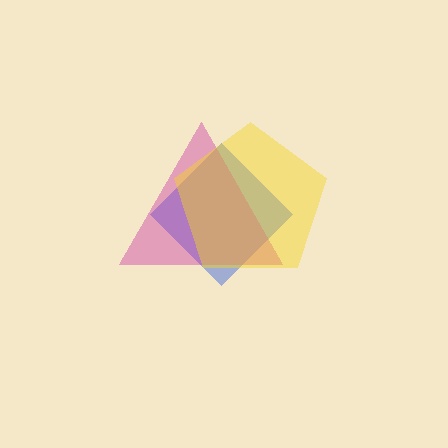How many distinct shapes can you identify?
There are 3 distinct shapes: a blue diamond, a magenta triangle, a yellow pentagon.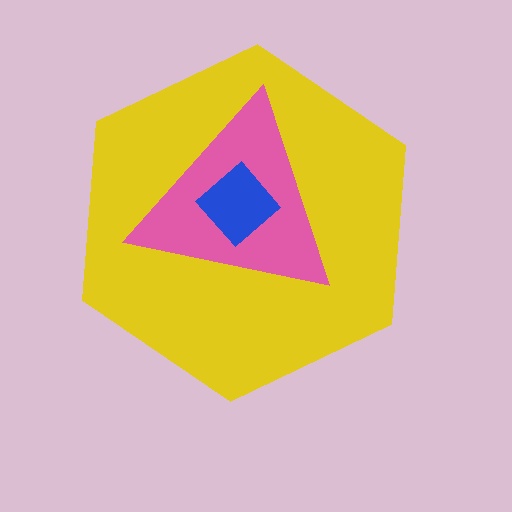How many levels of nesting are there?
3.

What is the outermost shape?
The yellow hexagon.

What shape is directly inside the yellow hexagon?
The pink triangle.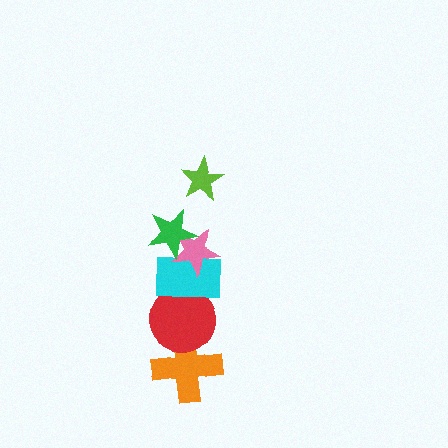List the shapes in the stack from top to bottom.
From top to bottom: the lime star, the green star, the pink star, the cyan rectangle, the red circle, the orange cross.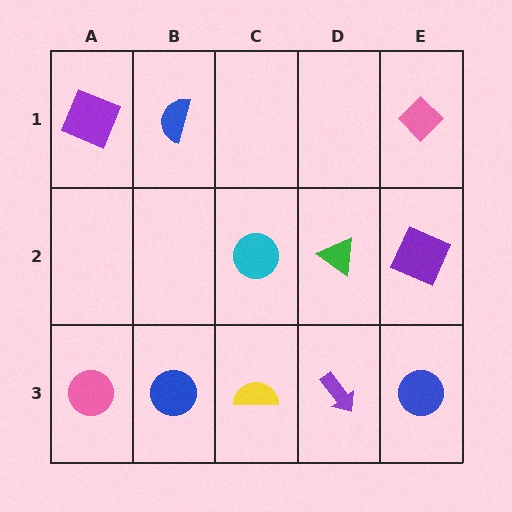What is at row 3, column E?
A blue circle.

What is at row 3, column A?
A pink circle.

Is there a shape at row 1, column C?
No, that cell is empty.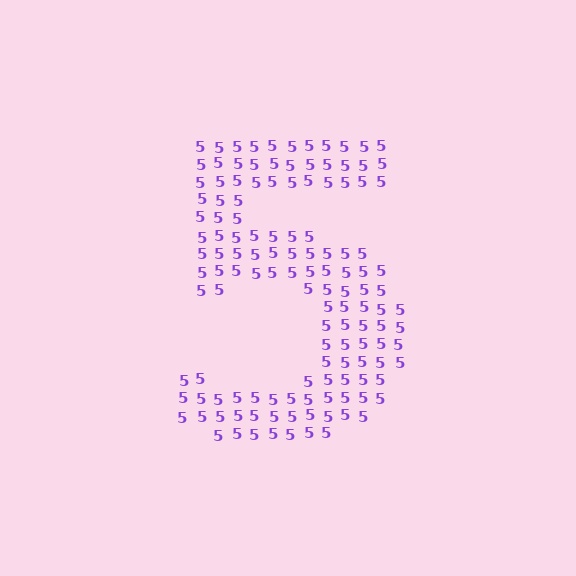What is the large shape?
The large shape is the digit 5.